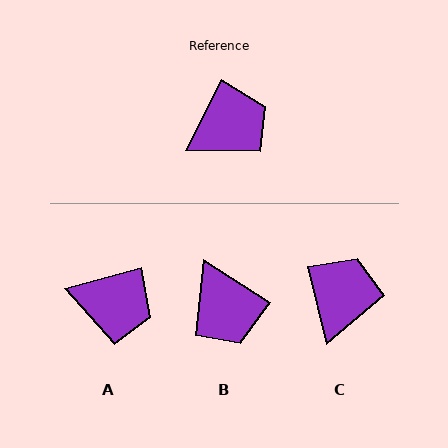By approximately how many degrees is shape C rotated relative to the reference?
Approximately 41 degrees counter-clockwise.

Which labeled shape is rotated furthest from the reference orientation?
B, about 95 degrees away.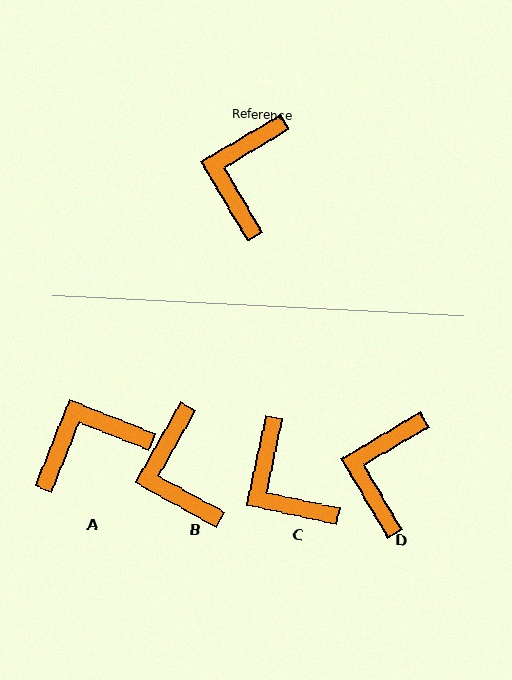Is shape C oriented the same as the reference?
No, it is off by about 47 degrees.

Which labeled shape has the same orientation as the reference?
D.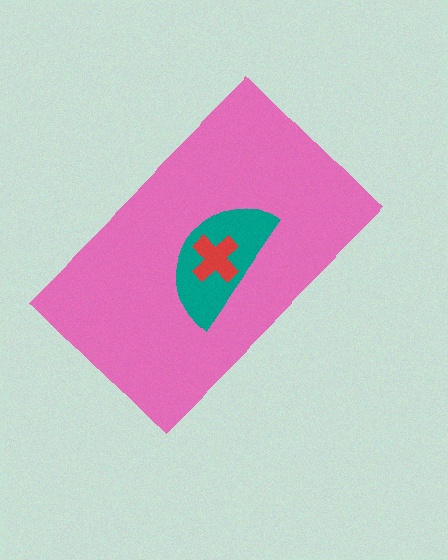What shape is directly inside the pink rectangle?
The teal semicircle.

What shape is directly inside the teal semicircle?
The red cross.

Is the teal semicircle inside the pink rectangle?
Yes.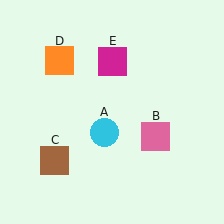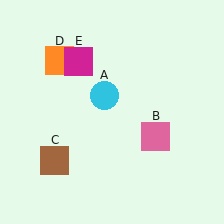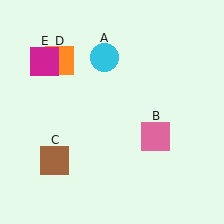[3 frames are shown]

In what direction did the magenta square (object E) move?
The magenta square (object E) moved left.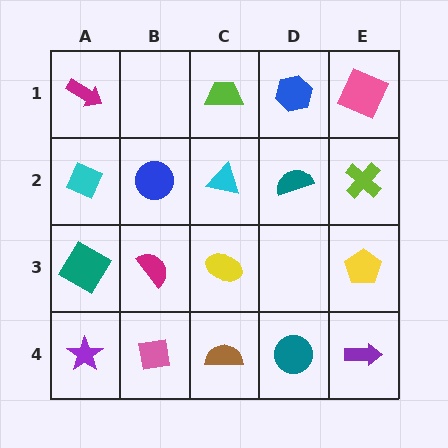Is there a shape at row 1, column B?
No, that cell is empty.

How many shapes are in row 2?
5 shapes.